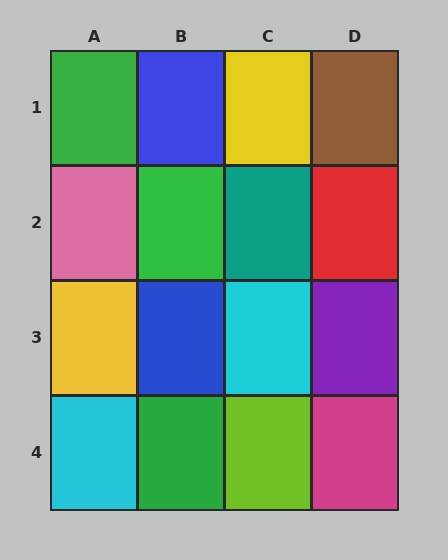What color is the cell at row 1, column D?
Brown.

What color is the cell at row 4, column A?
Cyan.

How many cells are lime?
1 cell is lime.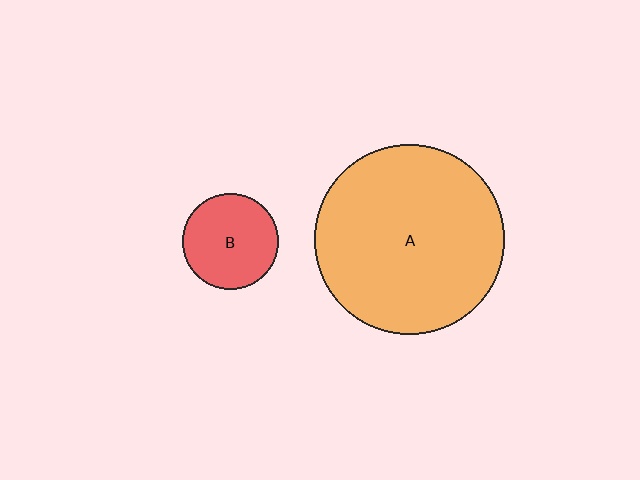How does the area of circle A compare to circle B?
Approximately 3.9 times.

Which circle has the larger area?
Circle A (orange).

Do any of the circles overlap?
No, none of the circles overlap.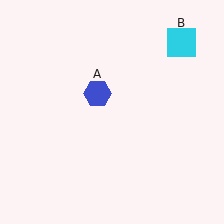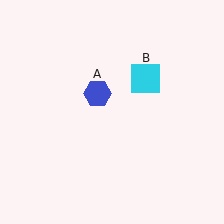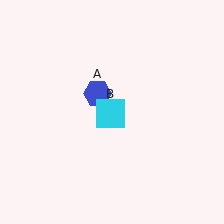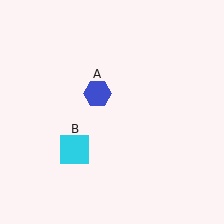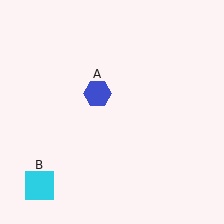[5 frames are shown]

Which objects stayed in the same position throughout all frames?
Blue hexagon (object A) remained stationary.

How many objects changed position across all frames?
1 object changed position: cyan square (object B).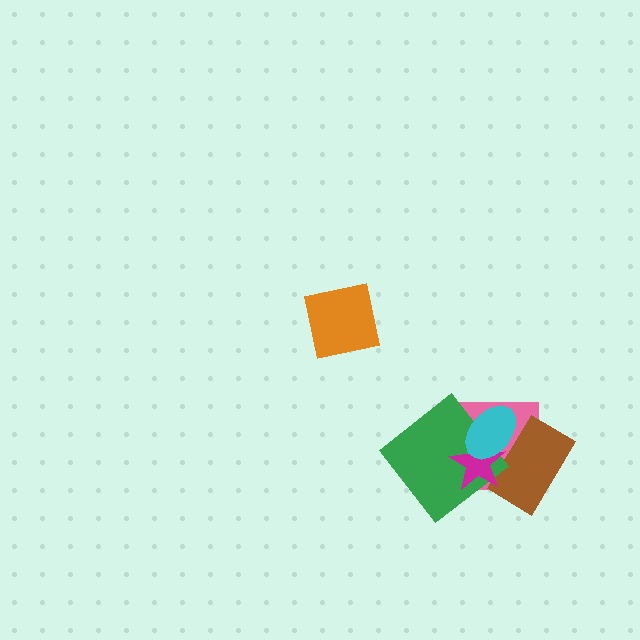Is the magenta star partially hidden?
Yes, it is partially covered by another shape.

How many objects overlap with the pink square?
4 objects overlap with the pink square.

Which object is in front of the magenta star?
The cyan ellipse is in front of the magenta star.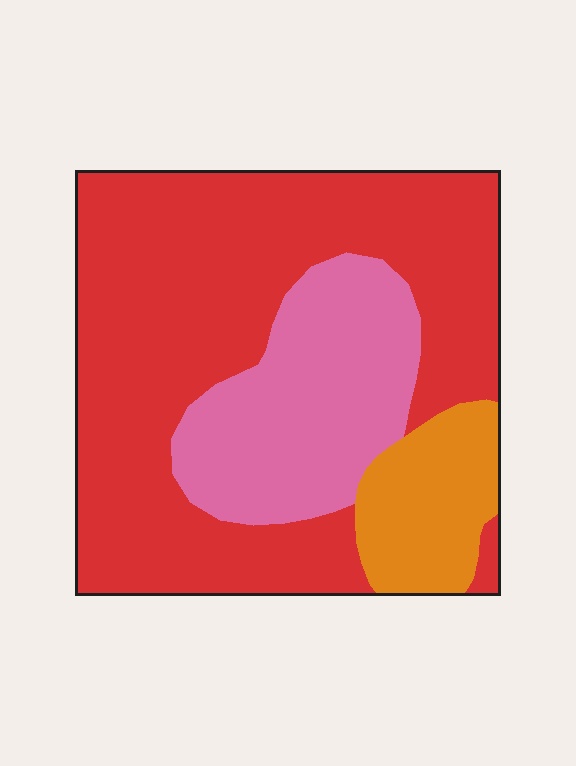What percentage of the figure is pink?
Pink takes up about one quarter (1/4) of the figure.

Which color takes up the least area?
Orange, at roughly 10%.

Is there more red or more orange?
Red.